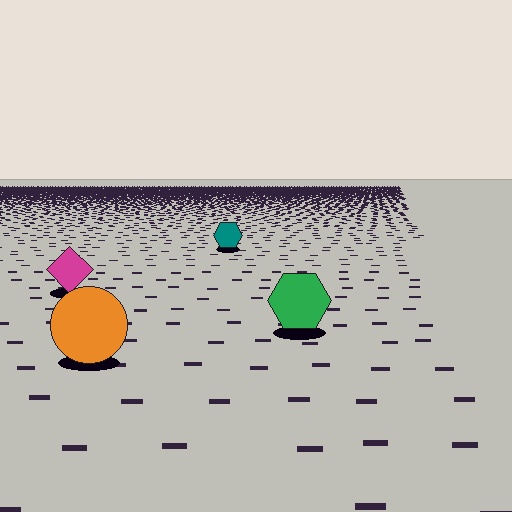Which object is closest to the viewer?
The orange circle is closest. The texture marks near it are larger and more spread out.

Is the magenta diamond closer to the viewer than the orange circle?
No. The orange circle is closer — you can tell from the texture gradient: the ground texture is coarser near it.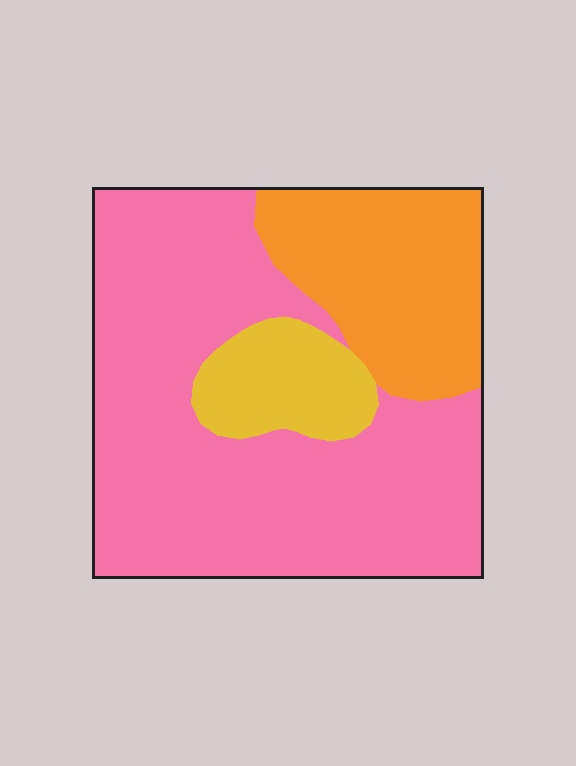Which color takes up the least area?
Yellow, at roughly 10%.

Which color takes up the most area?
Pink, at roughly 65%.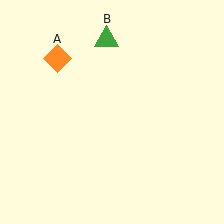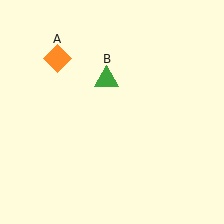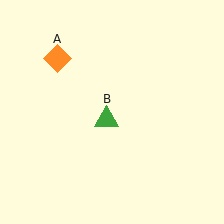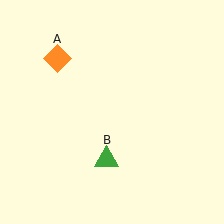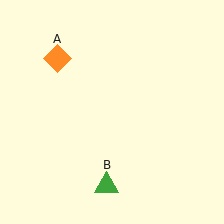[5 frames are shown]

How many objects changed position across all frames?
1 object changed position: green triangle (object B).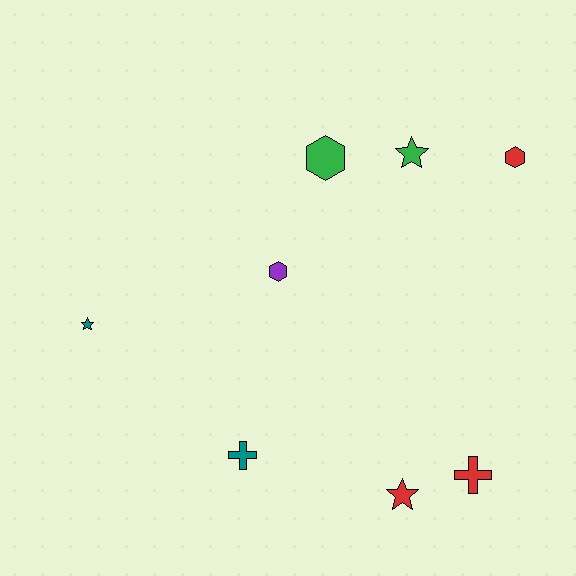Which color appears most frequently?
Red, with 3 objects.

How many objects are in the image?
There are 8 objects.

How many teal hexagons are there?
There are no teal hexagons.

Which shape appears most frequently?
Hexagon, with 3 objects.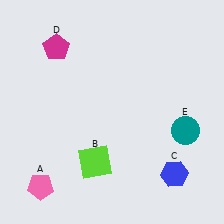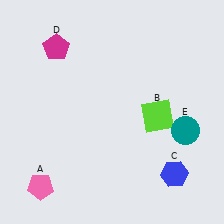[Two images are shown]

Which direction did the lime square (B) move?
The lime square (B) moved right.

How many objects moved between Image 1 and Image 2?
1 object moved between the two images.